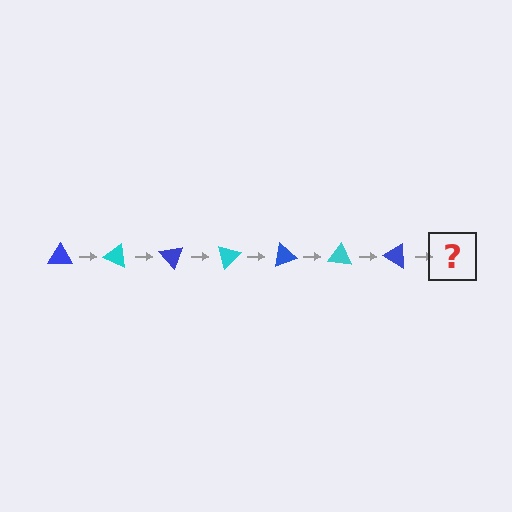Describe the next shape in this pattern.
It should be a cyan triangle, rotated 175 degrees from the start.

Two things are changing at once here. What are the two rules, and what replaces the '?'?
The two rules are that it rotates 25 degrees each step and the color cycles through blue and cyan. The '?' should be a cyan triangle, rotated 175 degrees from the start.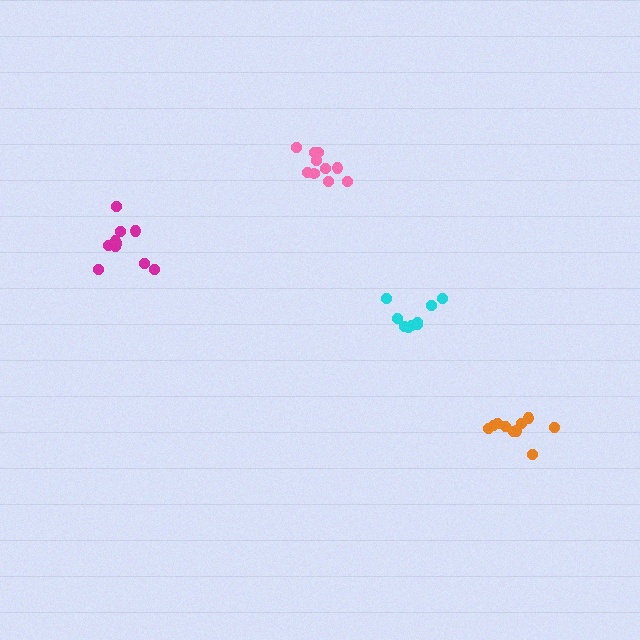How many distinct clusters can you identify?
There are 4 distinct clusters.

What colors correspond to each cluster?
The clusters are colored: orange, pink, magenta, cyan.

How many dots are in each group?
Group 1: 10 dots, Group 2: 10 dots, Group 3: 10 dots, Group 4: 9 dots (39 total).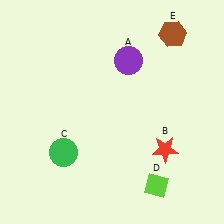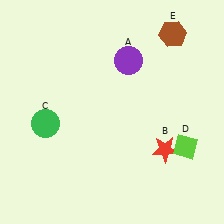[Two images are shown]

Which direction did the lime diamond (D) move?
The lime diamond (D) moved up.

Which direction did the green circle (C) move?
The green circle (C) moved up.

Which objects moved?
The objects that moved are: the green circle (C), the lime diamond (D).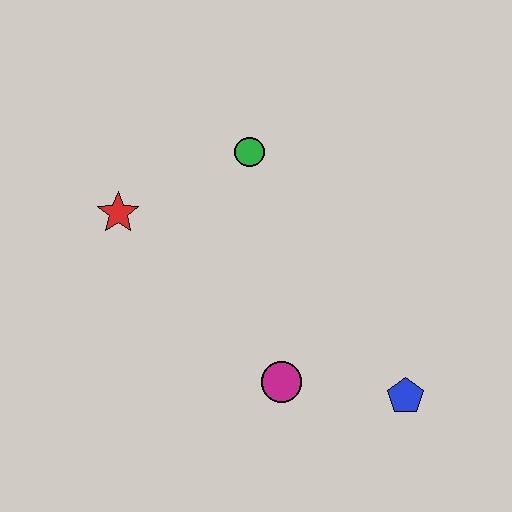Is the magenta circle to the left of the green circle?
No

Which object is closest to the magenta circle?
The blue pentagon is closest to the magenta circle.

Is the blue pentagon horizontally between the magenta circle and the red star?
No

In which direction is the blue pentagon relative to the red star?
The blue pentagon is to the right of the red star.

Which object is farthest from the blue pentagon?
The red star is farthest from the blue pentagon.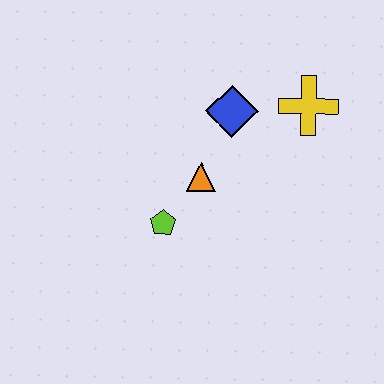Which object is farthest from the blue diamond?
The lime pentagon is farthest from the blue diamond.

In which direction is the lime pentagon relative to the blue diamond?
The lime pentagon is below the blue diamond.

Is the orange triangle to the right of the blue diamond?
No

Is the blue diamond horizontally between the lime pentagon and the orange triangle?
No